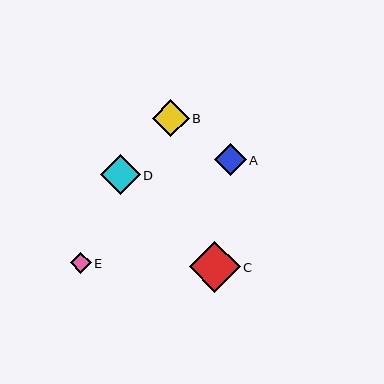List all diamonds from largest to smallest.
From largest to smallest: C, D, B, A, E.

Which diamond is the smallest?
Diamond E is the smallest with a size of approximately 21 pixels.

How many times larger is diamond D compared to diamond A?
Diamond D is approximately 1.2 times the size of diamond A.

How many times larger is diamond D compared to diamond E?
Diamond D is approximately 1.9 times the size of diamond E.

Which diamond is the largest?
Diamond C is the largest with a size of approximately 51 pixels.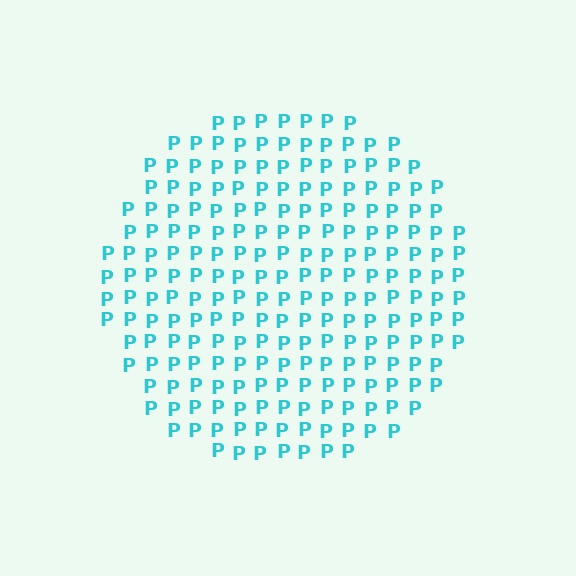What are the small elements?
The small elements are letter P's.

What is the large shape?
The large shape is a circle.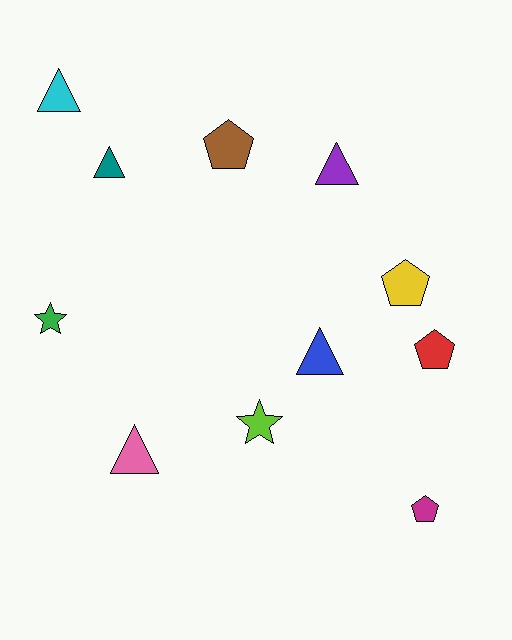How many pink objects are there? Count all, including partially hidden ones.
There is 1 pink object.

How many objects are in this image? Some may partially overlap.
There are 11 objects.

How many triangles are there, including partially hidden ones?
There are 5 triangles.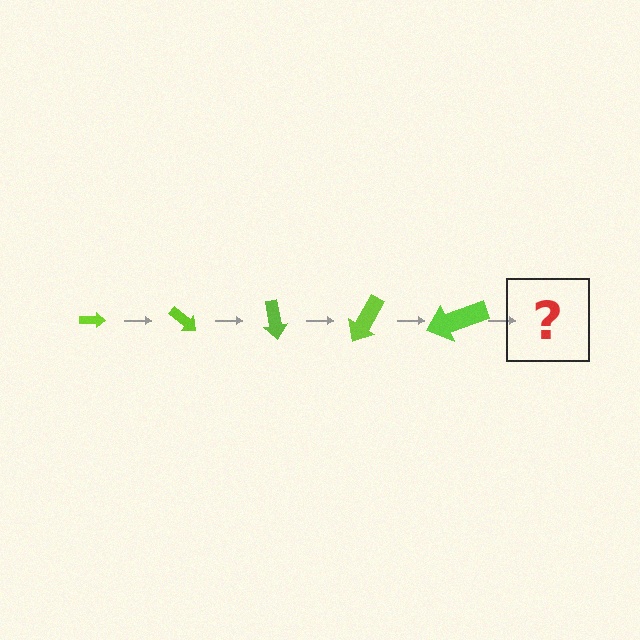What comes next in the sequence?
The next element should be an arrow, larger than the previous one and rotated 200 degrees from the start.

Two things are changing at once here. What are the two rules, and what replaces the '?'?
The two rules are that the arrow grows larger each step and it rotates 40 degrees each step. The '?' should be an arrow, larger than the previous one and rotated 200 degrees from the start.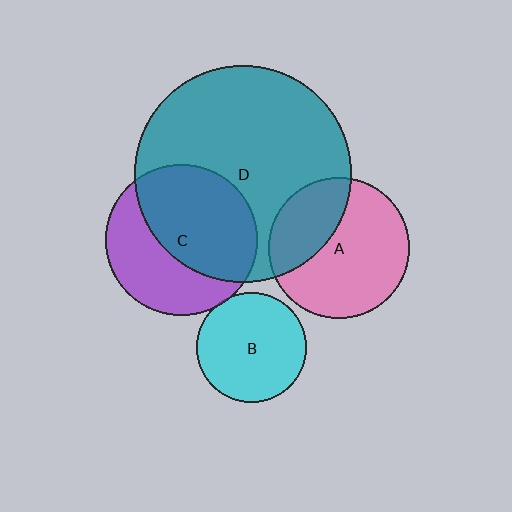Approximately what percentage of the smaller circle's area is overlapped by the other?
Approximately 55%.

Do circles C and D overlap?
Yes.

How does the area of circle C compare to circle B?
Approximately 1.9 times.